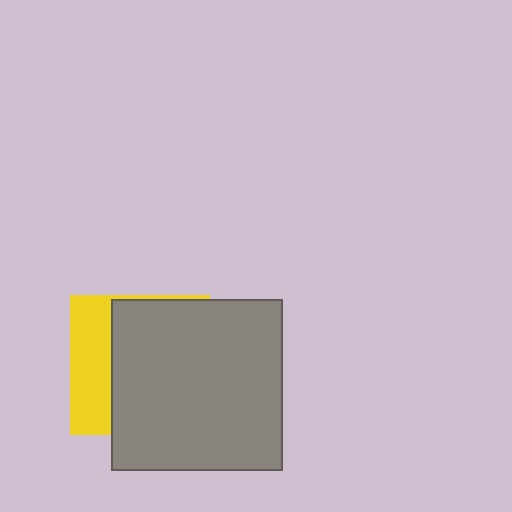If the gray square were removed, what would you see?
You would see the complete yellow square.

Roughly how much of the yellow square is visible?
A small part of it is visible (roughly 32%).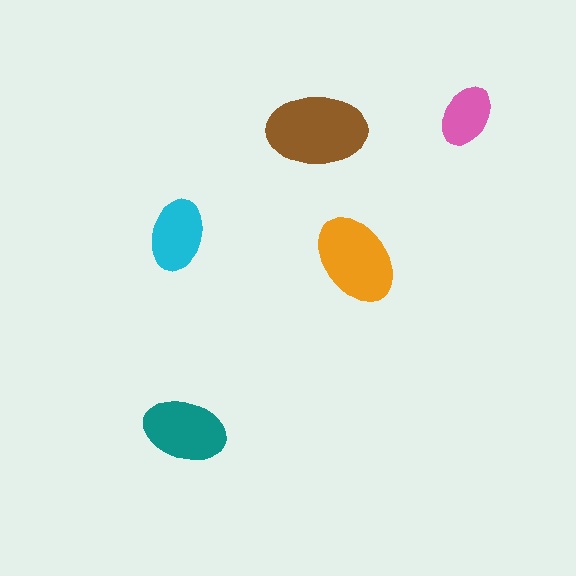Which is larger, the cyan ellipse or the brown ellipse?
The brown one.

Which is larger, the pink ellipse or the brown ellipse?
The brown one.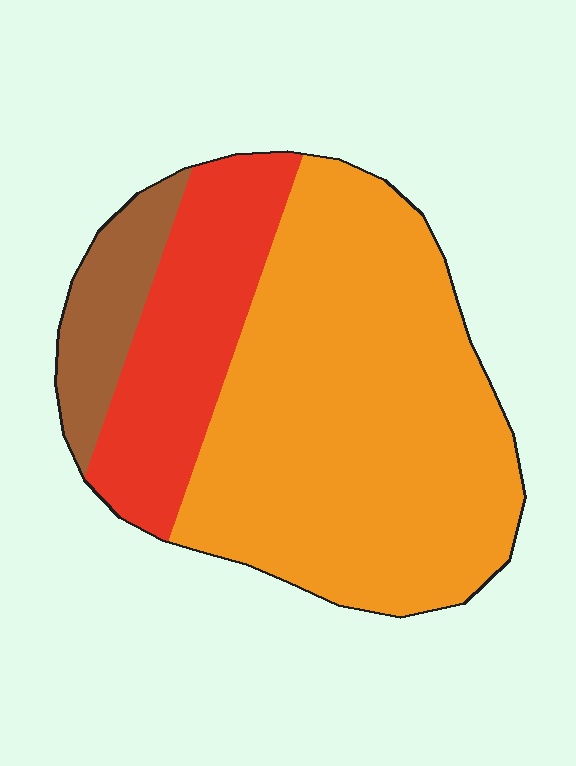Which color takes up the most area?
Orange, at roughly 65%.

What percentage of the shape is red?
Red takes up about one quarter (1/4) of the shape.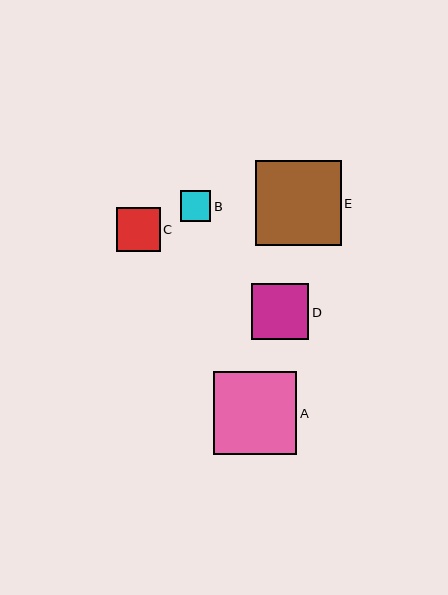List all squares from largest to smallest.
From largest to smallest: E, A, D, C, B.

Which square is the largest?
Square E is the largest with a size of approximately 85 pixels.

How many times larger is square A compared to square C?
Square A is approximately 1.9 times the size of square C.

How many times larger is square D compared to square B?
Square D is approximately 1.9 times the size of square B.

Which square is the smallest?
Square B is the smallest with a size of approximately 31 pixels.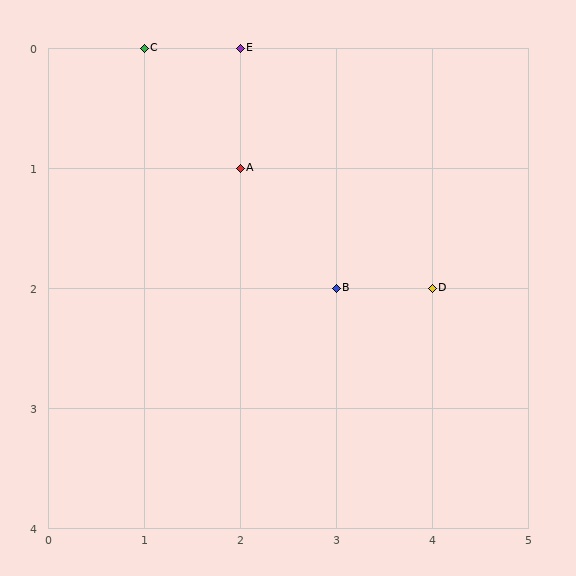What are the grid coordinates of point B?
Point B is at grid coordinates (3, 2).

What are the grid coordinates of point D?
Point D is at grid coordinates (4, 2).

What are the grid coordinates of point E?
Point E is at grid coordinates (2, 0).